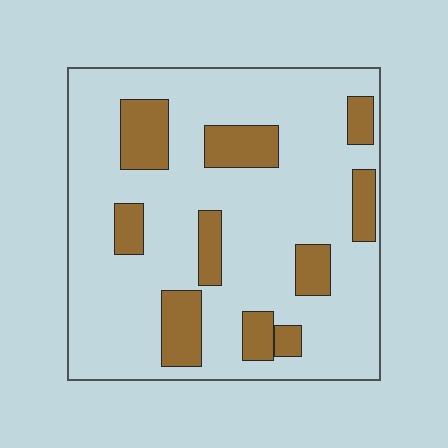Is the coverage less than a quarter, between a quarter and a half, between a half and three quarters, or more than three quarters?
Less than a quarter.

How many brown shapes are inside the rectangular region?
10.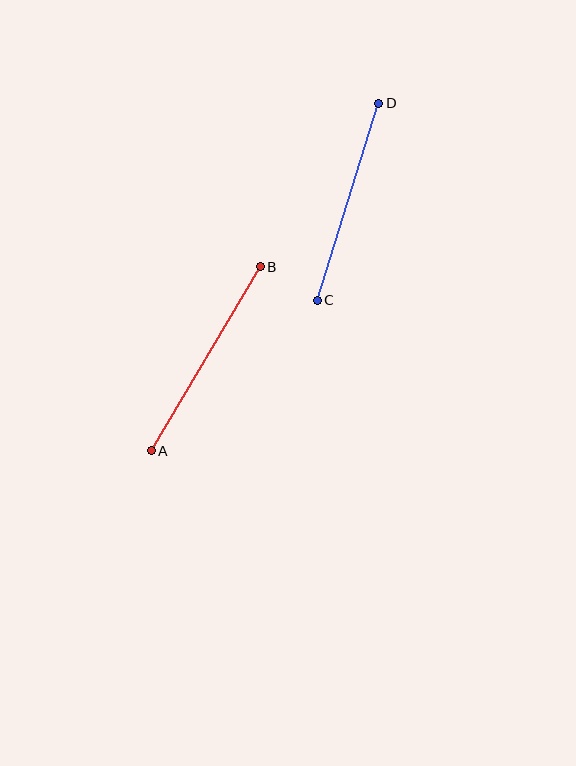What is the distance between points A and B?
The distance is approximately 214 pixels.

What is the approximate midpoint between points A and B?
The midpoint is at approximately (206, 359) pixels.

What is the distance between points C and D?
The distance is approximately 207 pixels.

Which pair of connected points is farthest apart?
Points A and B are farthest apart.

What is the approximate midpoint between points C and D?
The midpoint is at approximately (348, 202) pixels.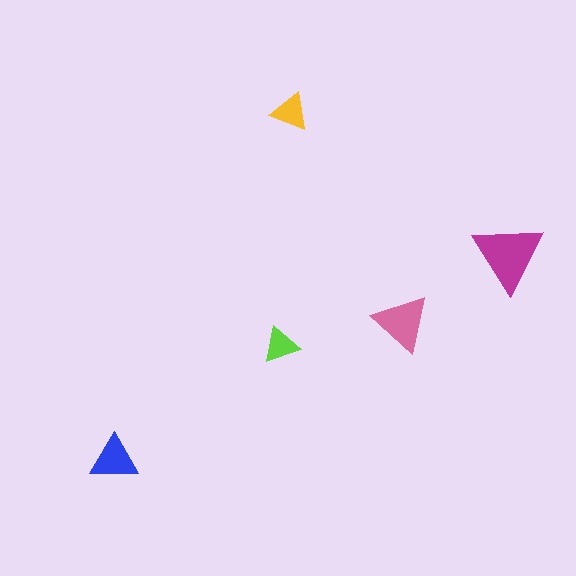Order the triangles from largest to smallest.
the magenta one, the pink one, the blue one, the yellow one, the lime one.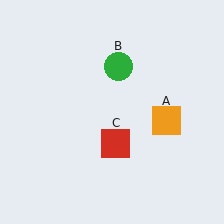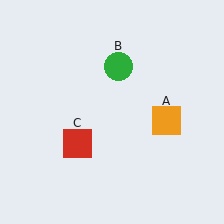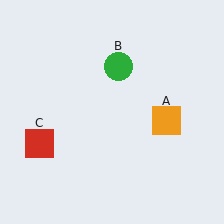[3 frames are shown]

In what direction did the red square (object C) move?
The red square (object C) moved left.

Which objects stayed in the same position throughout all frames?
Orange square (object A) and green circle (object B) remained stationary.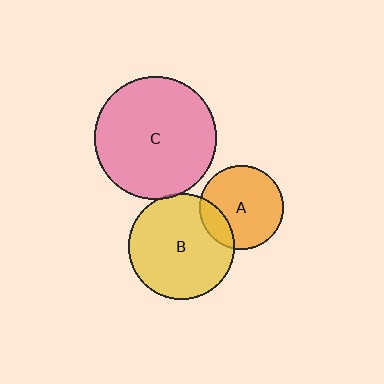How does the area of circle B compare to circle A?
Approximately 1.6 times.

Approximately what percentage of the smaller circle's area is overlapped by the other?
Approximately 5%.